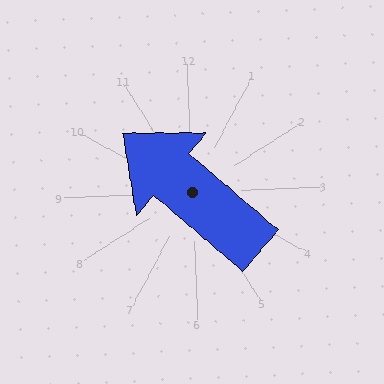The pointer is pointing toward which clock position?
Roughly 10 o'clock.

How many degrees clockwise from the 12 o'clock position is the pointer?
Approximately 313 degrees.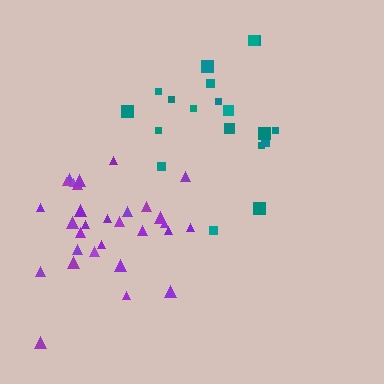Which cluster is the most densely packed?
Purple.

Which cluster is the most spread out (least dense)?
Teal.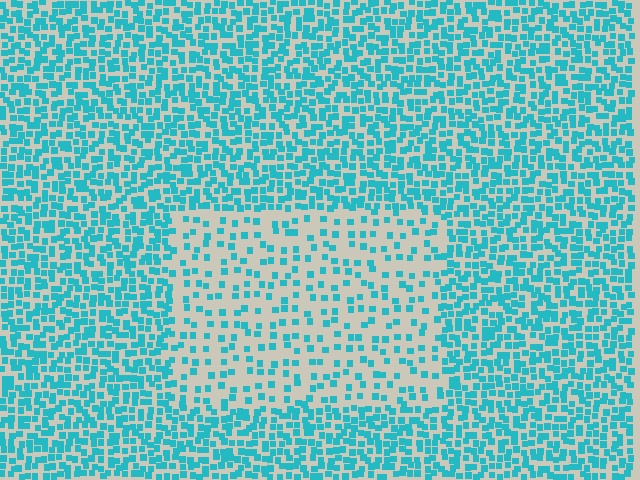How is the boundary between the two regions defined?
The boundary is defined by a change in element density (approximately 2.4x ratio). All elements are the same color, size, and shape.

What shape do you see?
I see a rectangle.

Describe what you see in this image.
The image contains small cyan elements arranged at two different densities. A rectangle-shaped region is visible where the elements are less densely packed than the surrounding area.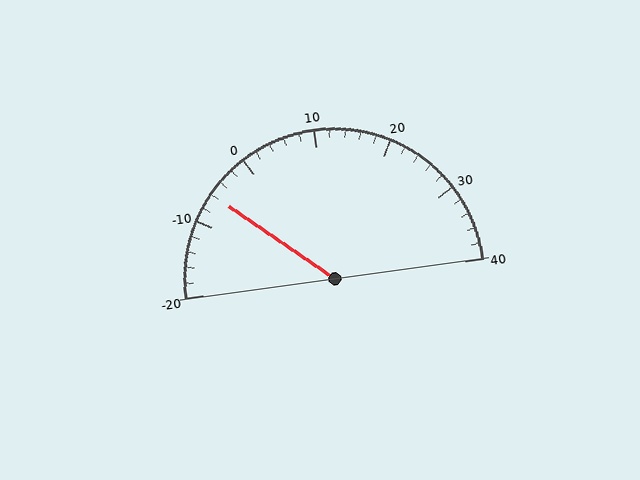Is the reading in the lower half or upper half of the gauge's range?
The reading is in the lower half of the range (-20 to 40).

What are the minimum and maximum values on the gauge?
The gauge ranges from -20 to 40.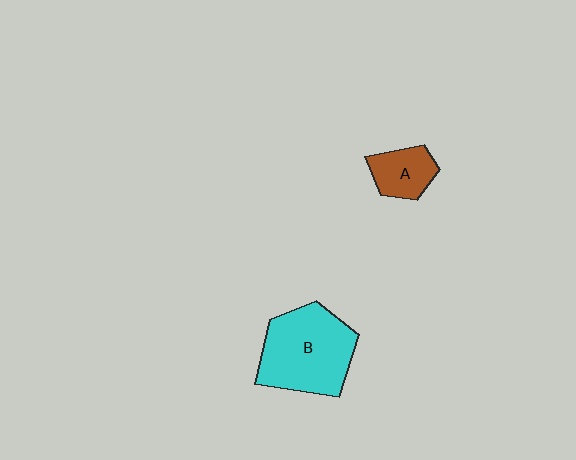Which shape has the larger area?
Shape B (cyan).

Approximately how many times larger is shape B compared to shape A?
Approximately 2.5 times.